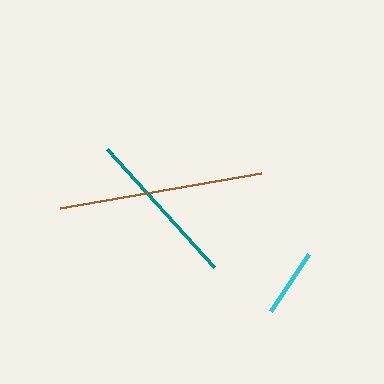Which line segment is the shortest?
The cyan line is the shortest at approximately 69 pixels.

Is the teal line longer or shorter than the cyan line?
The teal line is longer than the cyan line.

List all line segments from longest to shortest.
From longest to shortest: brown, teal, cyan.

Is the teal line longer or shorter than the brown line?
The brown line is longer than the teal line.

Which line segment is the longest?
The brown line is the longest at approximately 204 pixels.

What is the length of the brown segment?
The brown segment is approximately 204 pixels long.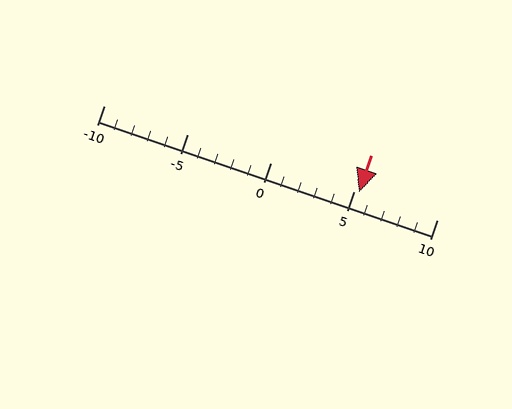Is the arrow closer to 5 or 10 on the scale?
The arrow is closer to 5.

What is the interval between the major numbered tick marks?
The major tick marks are spaced 5 units apart.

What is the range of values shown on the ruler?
The ruler shows values from -10 to 10.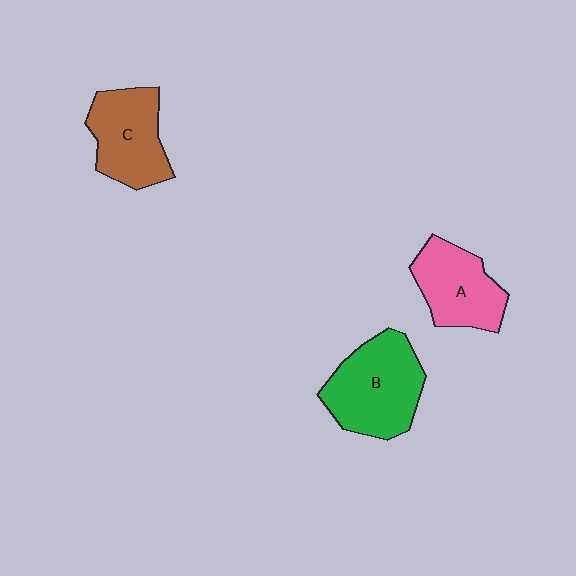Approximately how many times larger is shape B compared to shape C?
Approximately 1.2 times.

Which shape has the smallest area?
Shape A (pink).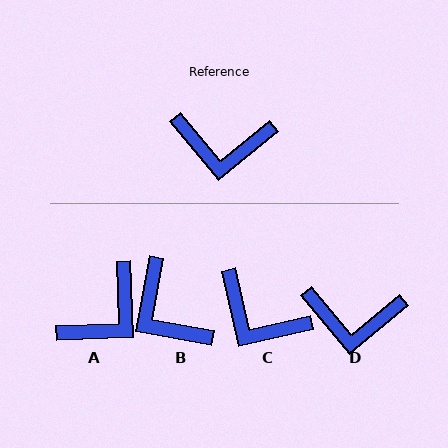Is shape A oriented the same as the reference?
No, it is off by about 52 degrees.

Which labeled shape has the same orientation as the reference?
D.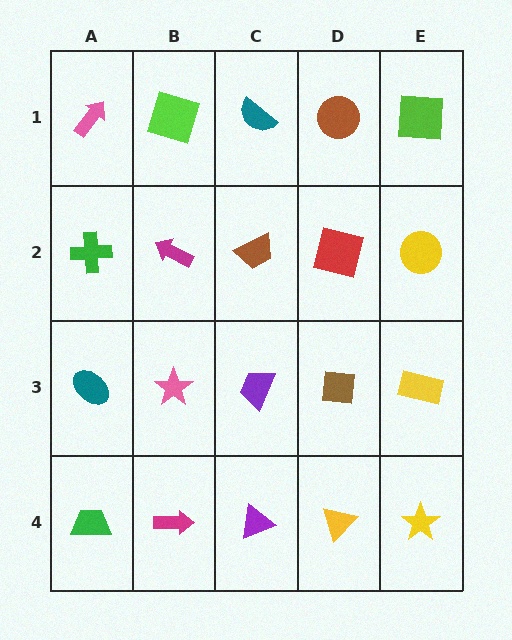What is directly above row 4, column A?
A teal ellipse.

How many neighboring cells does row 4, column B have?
3.